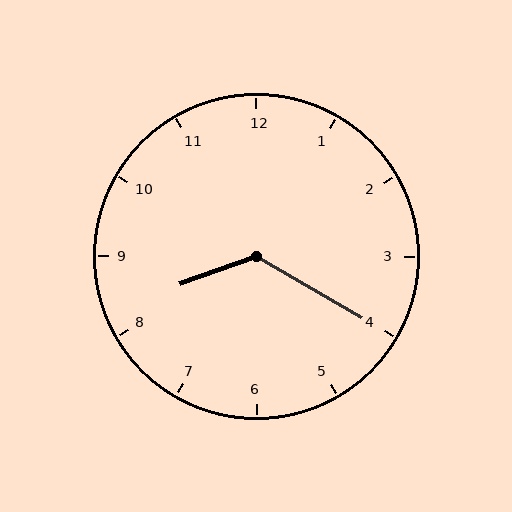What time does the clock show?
8:20.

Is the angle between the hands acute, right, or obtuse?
It is obtuse.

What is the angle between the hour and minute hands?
Approximately 130 degrees.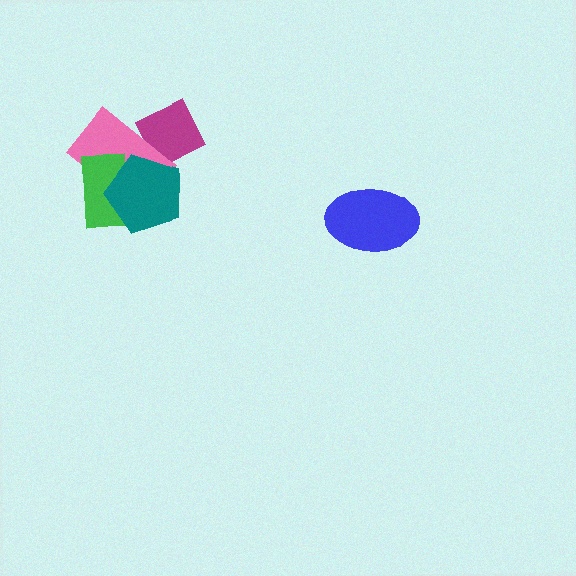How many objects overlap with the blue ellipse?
0 objects overlap with the blue ellipse.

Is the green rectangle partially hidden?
Yes, it is partially covered by another shape.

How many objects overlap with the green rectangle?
2 objects overlap with the green rectangle.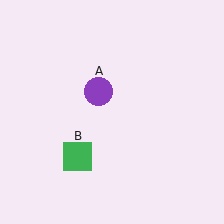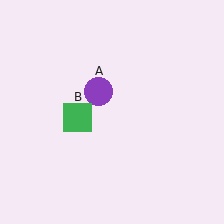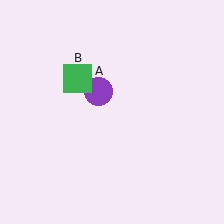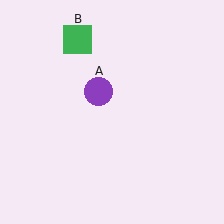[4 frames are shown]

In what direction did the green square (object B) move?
The green square (object B) moved up.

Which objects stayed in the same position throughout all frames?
Purple circle (object A) remained stationary.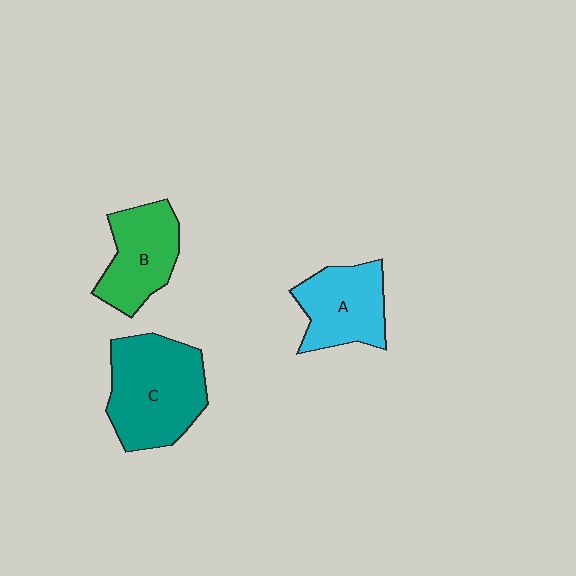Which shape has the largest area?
Shape C (teal).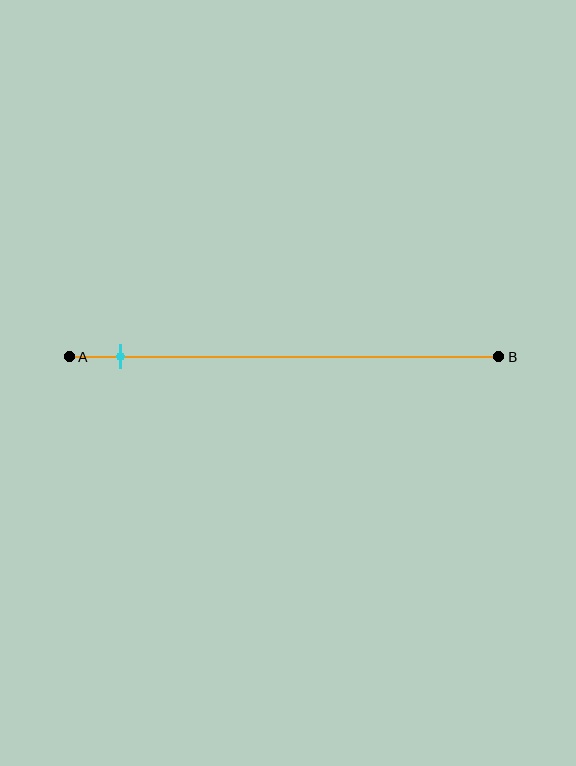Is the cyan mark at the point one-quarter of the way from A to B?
No, the mark is at about 10% from A, not at the 25% one-quarter point.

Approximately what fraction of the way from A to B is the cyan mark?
The cyan mark is approximately 10% of the way from A to B.